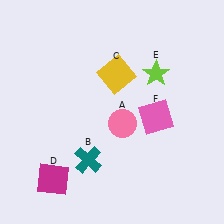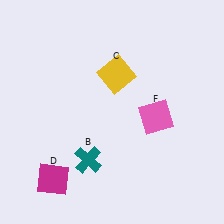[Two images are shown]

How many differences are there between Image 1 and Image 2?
There are 2 differences between the two images.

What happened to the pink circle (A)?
The pink circle (A) was removed in Image 2. It was in the bottom-right area of Image 1.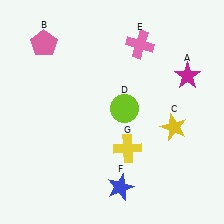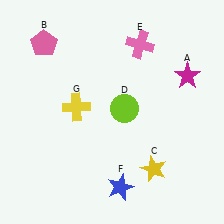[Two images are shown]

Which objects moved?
The objects that moved are: the yellow star (C), the yellow cross (G).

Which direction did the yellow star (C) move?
The yellow star (C) moved down.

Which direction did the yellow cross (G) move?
The yellow cross (G) moved left.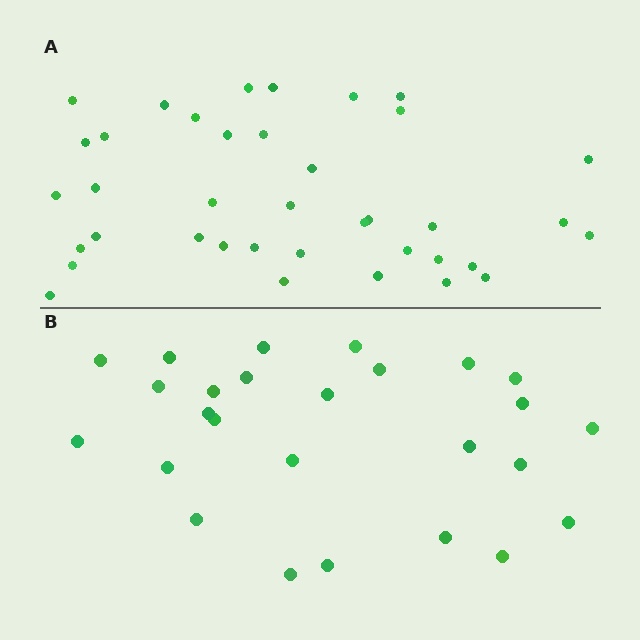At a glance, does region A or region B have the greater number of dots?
Region A (the top region) has more dots.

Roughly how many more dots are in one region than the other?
Region A has roughly 12 or so more dots than region B.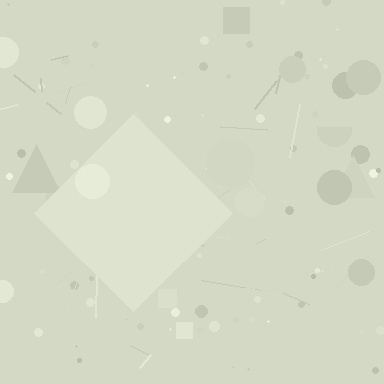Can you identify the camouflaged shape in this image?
The camouflaged shape is a diamond.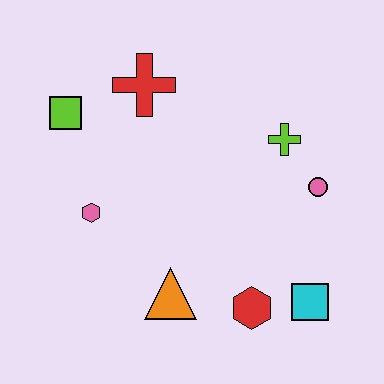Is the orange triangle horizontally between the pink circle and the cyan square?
No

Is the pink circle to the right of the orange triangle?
Yes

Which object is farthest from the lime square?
The cyan square is farthest from the lime square.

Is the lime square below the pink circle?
No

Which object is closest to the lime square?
The red cross is closest to the lime square.